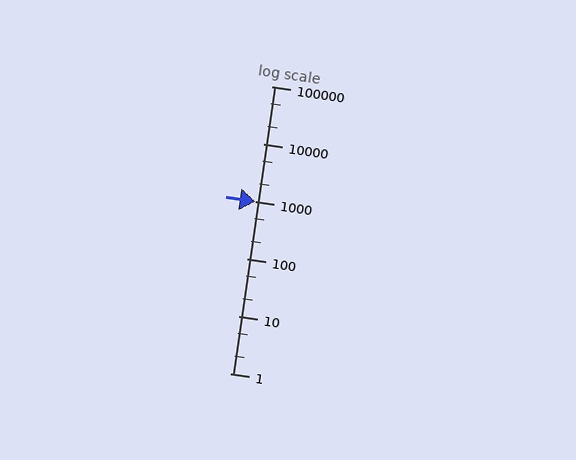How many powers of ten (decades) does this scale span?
The scale spans 5 decades, from 1 to 100000.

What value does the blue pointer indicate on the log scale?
The pointer indicates approximately 1000.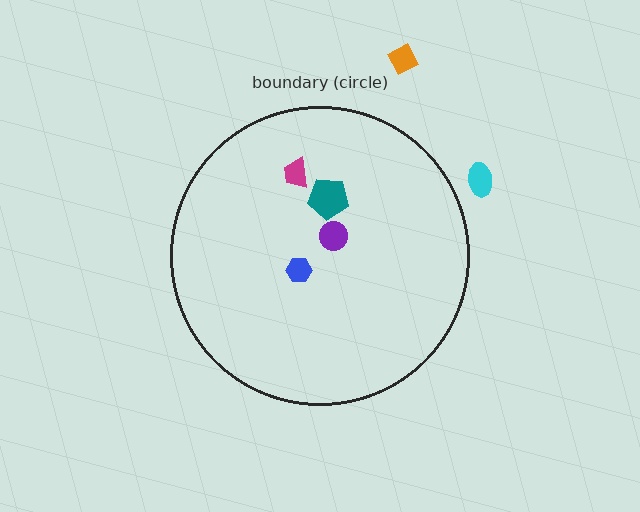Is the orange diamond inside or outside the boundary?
Outside.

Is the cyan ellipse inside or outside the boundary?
Outside.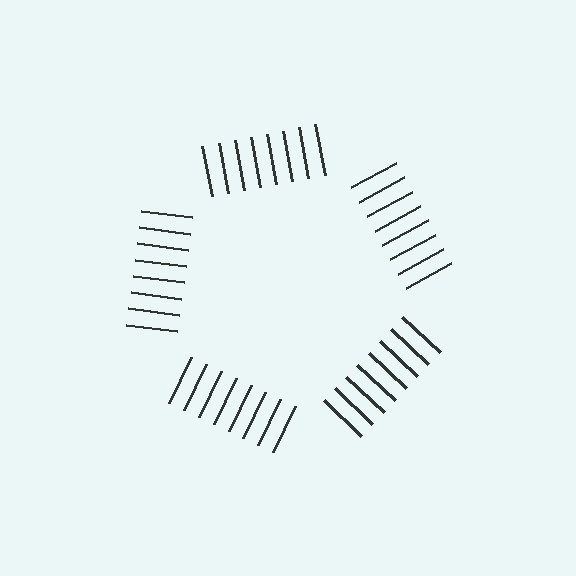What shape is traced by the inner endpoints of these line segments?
An illusory pentagon — the line segments terminate on its edges but no continuous stroke is drawn.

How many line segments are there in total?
40 — 8 along each of the 5 edges.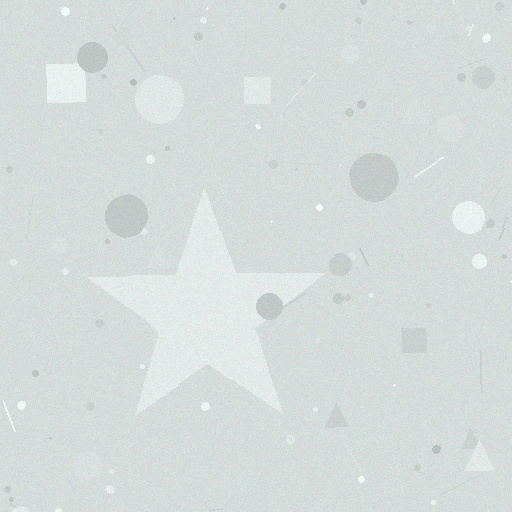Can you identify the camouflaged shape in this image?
The camouflaged shape is a star.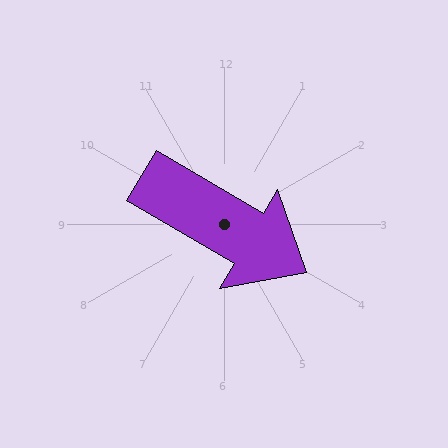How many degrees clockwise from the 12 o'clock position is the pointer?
Approximately 120 degrees.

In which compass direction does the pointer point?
Southeast.